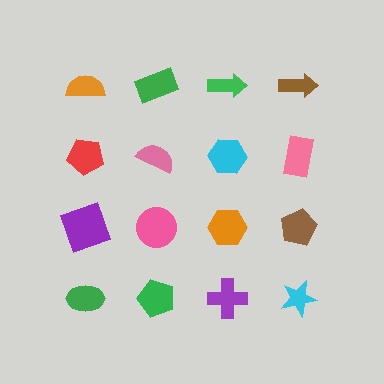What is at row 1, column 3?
A green arrow.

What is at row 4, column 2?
A green pentagon.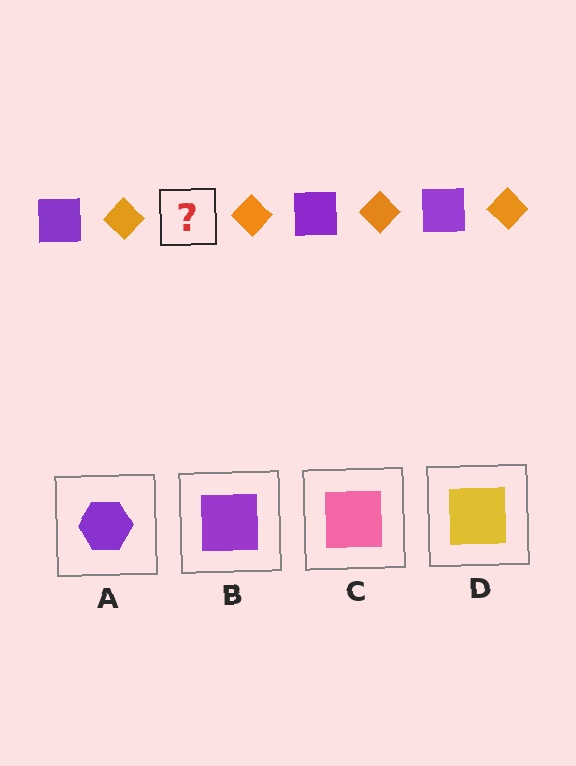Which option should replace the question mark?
Option B.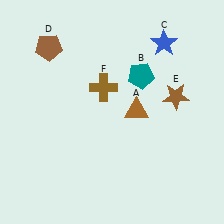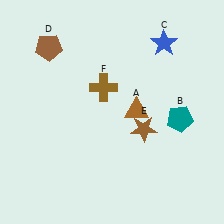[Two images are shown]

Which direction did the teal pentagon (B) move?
The teal pentagon (B) moved down.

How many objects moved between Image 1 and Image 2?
2 objects moved between the two images.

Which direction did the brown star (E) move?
The brown star (E) moved left.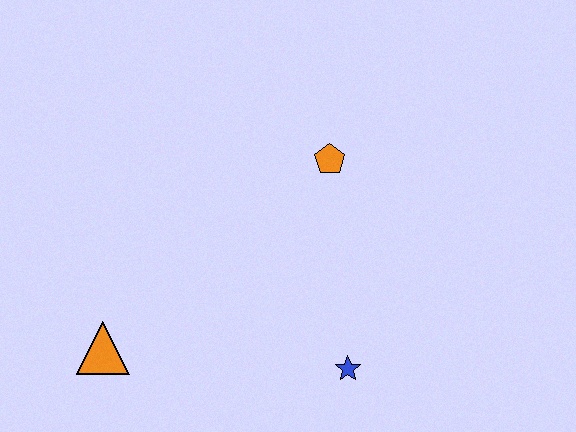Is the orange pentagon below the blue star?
No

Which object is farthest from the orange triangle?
The orange pentagon is farthest from the orange triangle.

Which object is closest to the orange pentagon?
The blue star is closest to the orange pentagon.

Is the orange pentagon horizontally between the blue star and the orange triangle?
Yes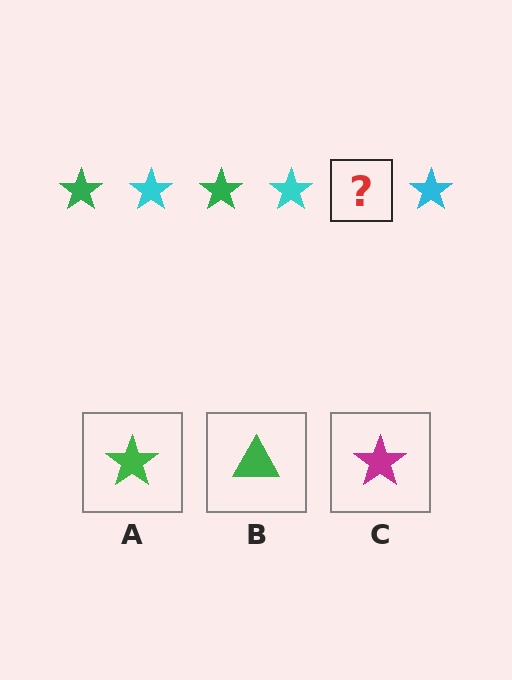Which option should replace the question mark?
Option A.